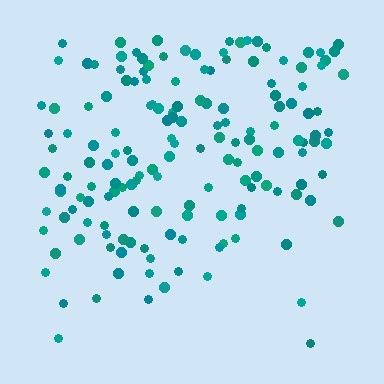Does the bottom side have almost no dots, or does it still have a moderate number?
Still a moderate number, just noticeably fewer than the top.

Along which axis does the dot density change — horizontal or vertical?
Vertical.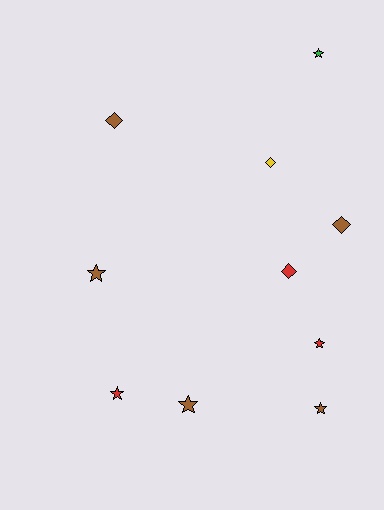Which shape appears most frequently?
Star, with 6 objects.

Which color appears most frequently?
Brown, with 5 objects.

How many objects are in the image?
There are 10 objects.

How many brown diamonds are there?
There are 2 brown diamonds.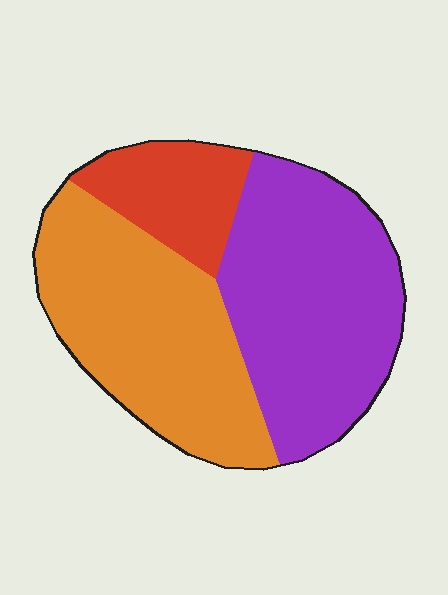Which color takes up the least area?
Red, at roughly 15%.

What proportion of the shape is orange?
Orange takes up between a quarter and a half of the shape.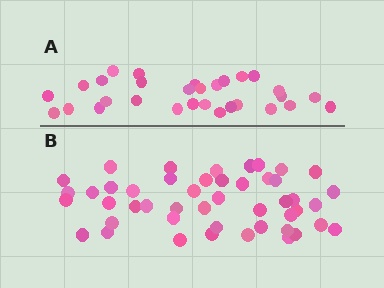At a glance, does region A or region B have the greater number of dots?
Region B (the bottom region) has more dots.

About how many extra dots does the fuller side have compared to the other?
Region B has approximately 15 more dots than region A.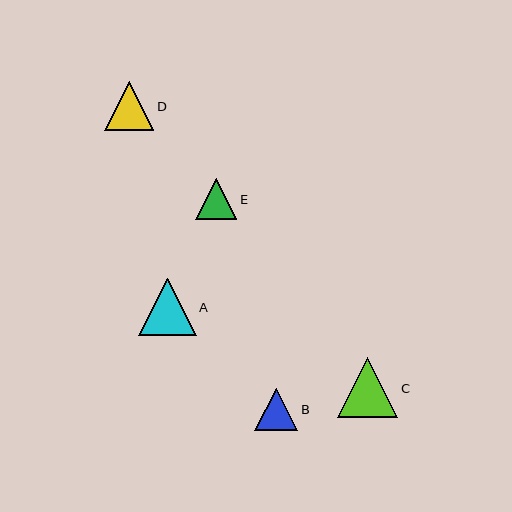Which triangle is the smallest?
Triangle E is the smallest with a size of approximately 41 pixels.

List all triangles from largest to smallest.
From largest to smallest: C, A, D, B, E.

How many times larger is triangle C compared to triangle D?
Triangle C is approximately 1.2 times the size of triangle D.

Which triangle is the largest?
Triangle C is the largest with a size of approximately 60 pixels.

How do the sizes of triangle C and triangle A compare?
Triangle C and triangle A are approximately the same size.